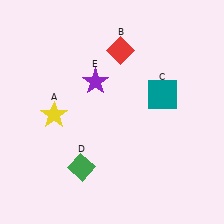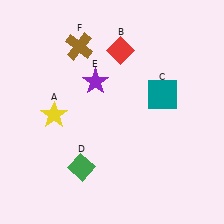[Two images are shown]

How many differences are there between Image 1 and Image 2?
There is 1 difference between the two images.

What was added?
A brown cross (F) was added in Image 2.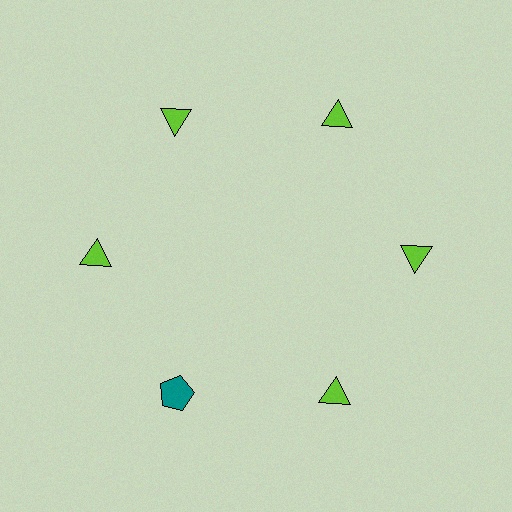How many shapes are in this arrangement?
There are 6 shapes arranged in a ring pattern.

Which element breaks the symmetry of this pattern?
The teal pentagon at roughly the 7 o'clock position breaks the symmetry. All other shapes are lime triangles.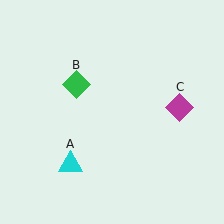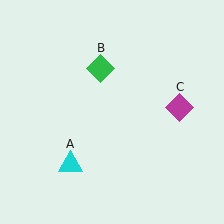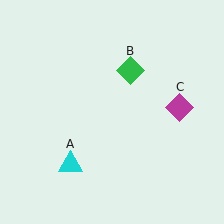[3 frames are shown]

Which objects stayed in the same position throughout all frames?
Cyan triangle (object A) and magenta diamond (object C) remained stationary.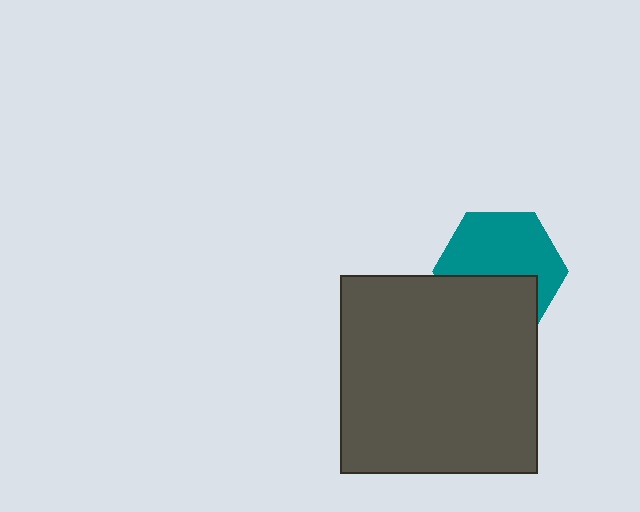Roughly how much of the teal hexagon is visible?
About half of it is visible (roughly 61%).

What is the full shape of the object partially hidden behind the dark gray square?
The partially hidden object is a teal hexagon.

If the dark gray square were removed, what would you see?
You would see the complete teal hexagon.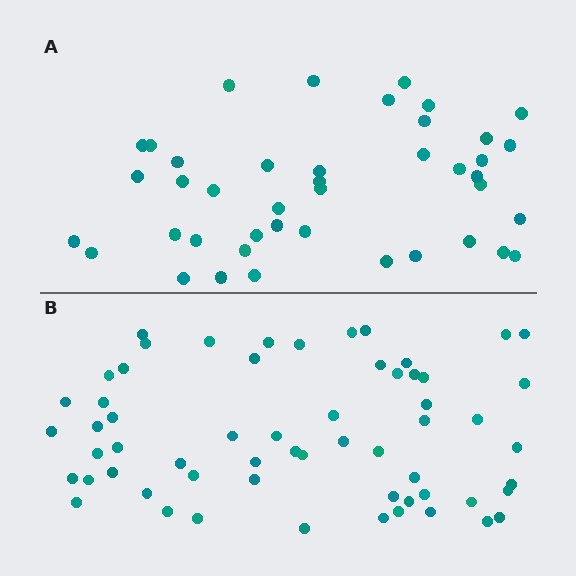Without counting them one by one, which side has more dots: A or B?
Region B (the bottom region) has more dots.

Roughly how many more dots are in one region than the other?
Region B has approximately 20 more dots than region A.